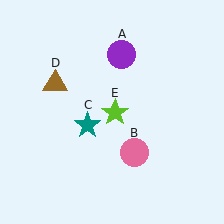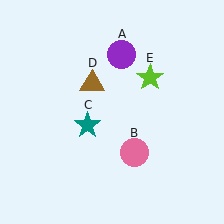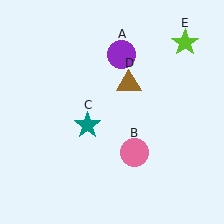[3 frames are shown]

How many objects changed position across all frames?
2 objects changed position: brown triangle (object D), lime star (object E).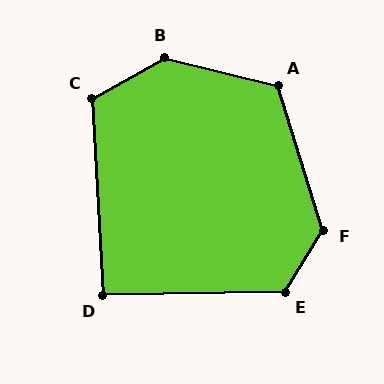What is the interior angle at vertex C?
Approximately 116 degrees (obtuse).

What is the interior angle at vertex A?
Approximately 121 degrees (obtuse).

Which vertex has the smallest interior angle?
D, at approximately 92 degrees.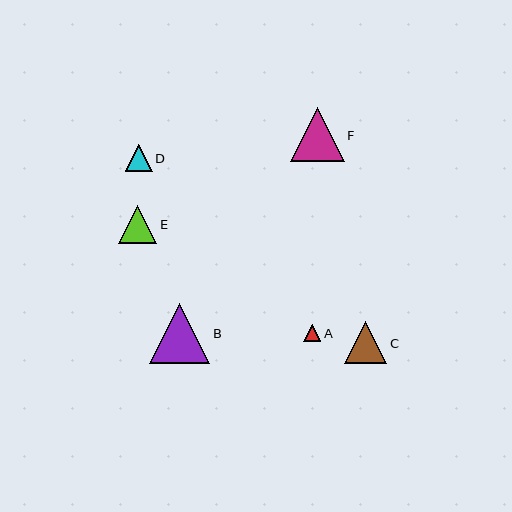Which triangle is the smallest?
Triangle A is the smallest with a size of approximately 17 pixels.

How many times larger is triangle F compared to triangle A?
Triangle F is approximately 3.1 times the size of triangle A.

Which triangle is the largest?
Triangle B is the largest with a size of approximately 60 pixels.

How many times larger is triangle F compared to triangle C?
Triangle F is approximately 1.3 times the size of triangle C.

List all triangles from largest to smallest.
From largest to smallest: B, F, C, E, D, A.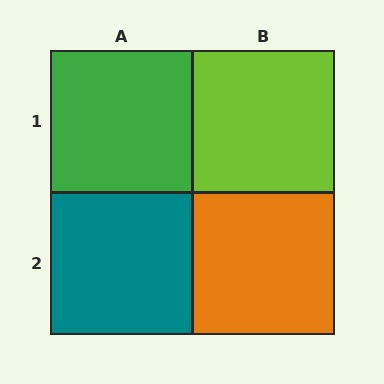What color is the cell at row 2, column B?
Orange.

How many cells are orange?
1 cell is orange.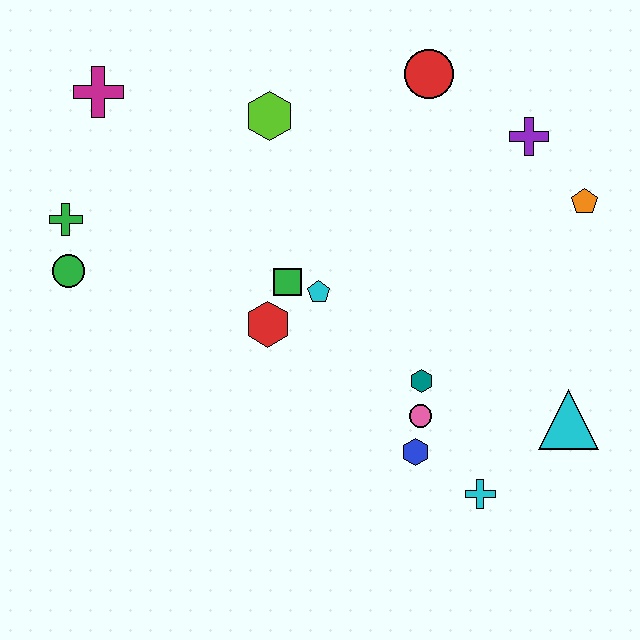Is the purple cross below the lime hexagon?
Yes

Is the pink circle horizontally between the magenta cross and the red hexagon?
No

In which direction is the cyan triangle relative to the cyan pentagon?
The cyan triangle is to the right of the cyan pentagon.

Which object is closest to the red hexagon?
The green square is closest to the red hexagon.